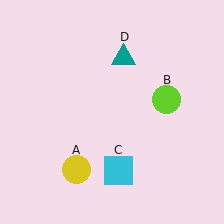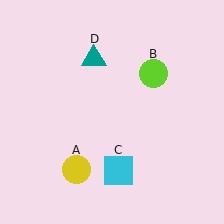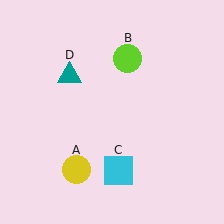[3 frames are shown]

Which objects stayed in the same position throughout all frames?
Yellow circle (object A) and cyan square (object C) remained stationary.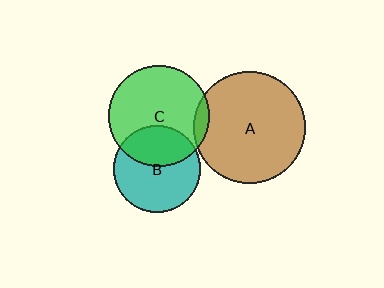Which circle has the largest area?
Circle A (brown).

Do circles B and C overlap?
Yes.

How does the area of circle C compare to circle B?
Approximately 1.4 times.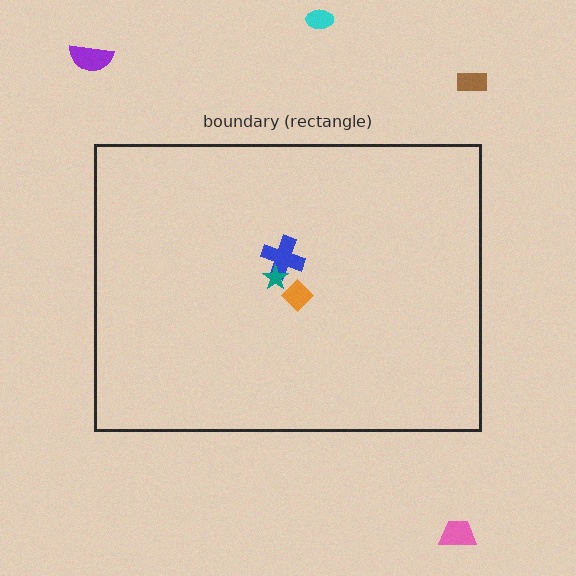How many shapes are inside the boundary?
3 inside, 4 outside.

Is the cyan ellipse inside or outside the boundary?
Outside.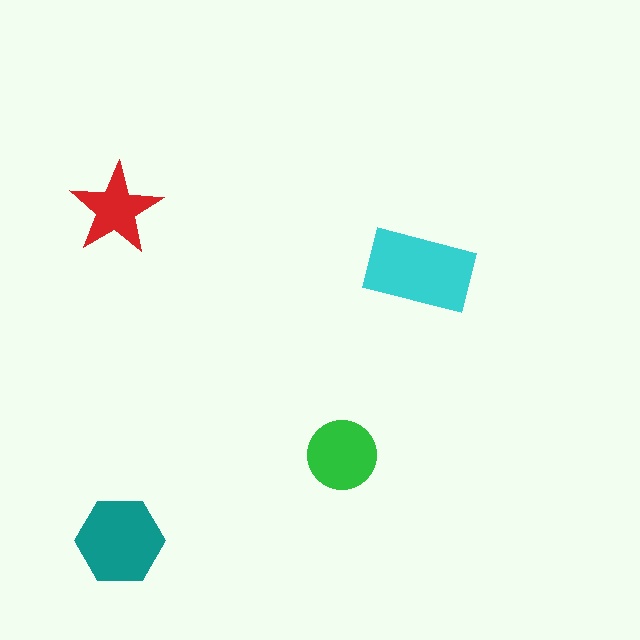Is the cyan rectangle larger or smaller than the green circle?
Larger.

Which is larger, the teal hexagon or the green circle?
The teal hexagon.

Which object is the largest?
The cyan rectangle.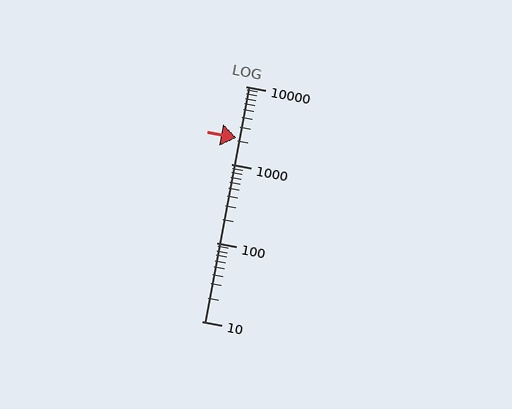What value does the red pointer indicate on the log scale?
The pointer indicates approximately 2200.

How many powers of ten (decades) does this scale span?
The scale spans 3 decades, from 10 to 10000.